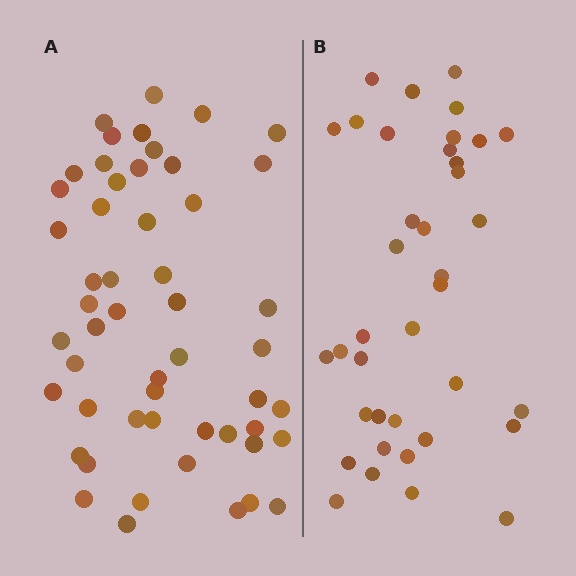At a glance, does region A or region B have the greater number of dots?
Region A (the left region) has more dots.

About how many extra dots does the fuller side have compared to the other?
Region A has approximately 15 more dots than region B.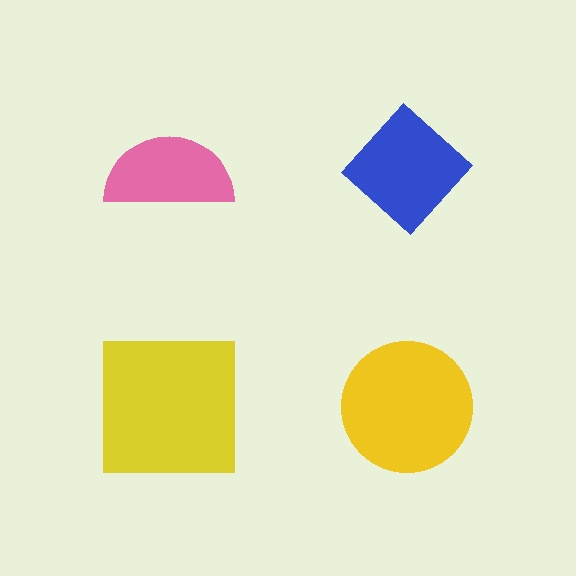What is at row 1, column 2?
A blue diamond.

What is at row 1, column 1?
A pink semicircle.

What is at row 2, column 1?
A yellow square.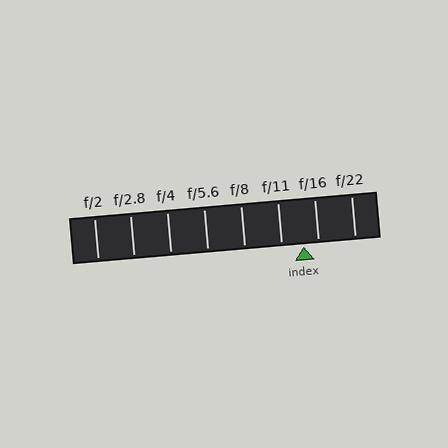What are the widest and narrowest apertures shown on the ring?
The widest aperture shown is f/2 and the narrowest is f/22.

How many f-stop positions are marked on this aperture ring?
There are 8 f-stop positions marked.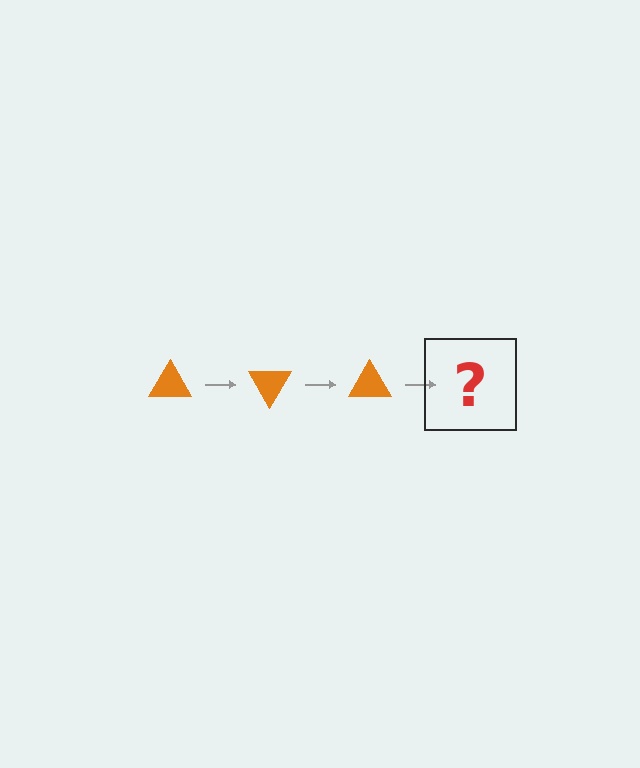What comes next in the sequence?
The next element should be an orange triangle rotated 180 degrees.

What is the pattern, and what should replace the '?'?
The pattern is that the triangle rotates 60 degrees each step. The '?' should be an orange triangle rotated 180 degrees.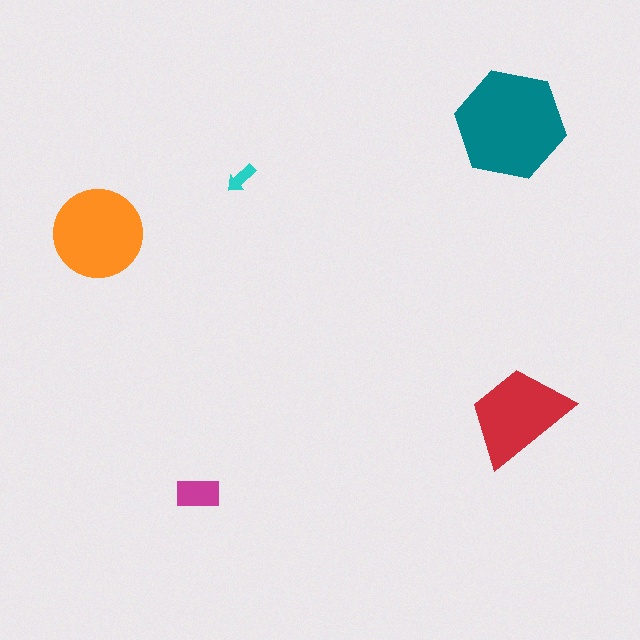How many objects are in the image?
There are 5 objects in the image.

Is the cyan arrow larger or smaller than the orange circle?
Smaller.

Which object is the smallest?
The cyan arrow.